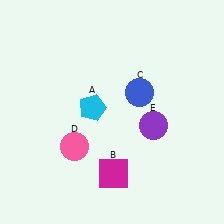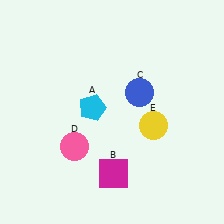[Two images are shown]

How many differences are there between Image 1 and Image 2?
There is 1 difference between the two images.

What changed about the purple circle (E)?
In Image 1, E is purple. In Image 2, it changed to yellow.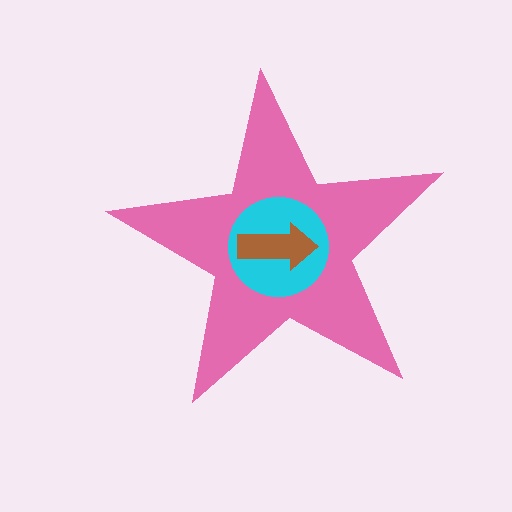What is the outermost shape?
The pink star.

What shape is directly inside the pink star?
The cyan circle.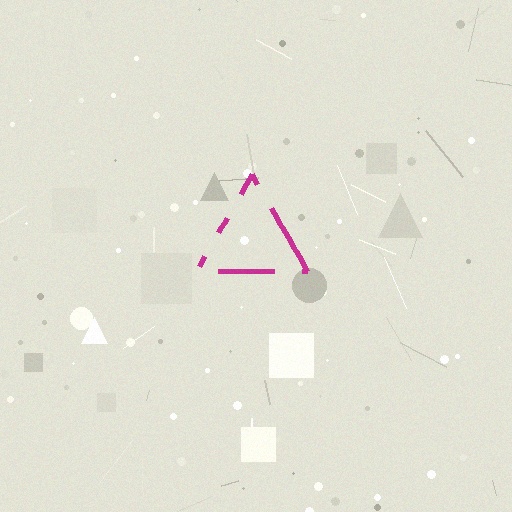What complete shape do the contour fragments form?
The contour fragments form a triangle.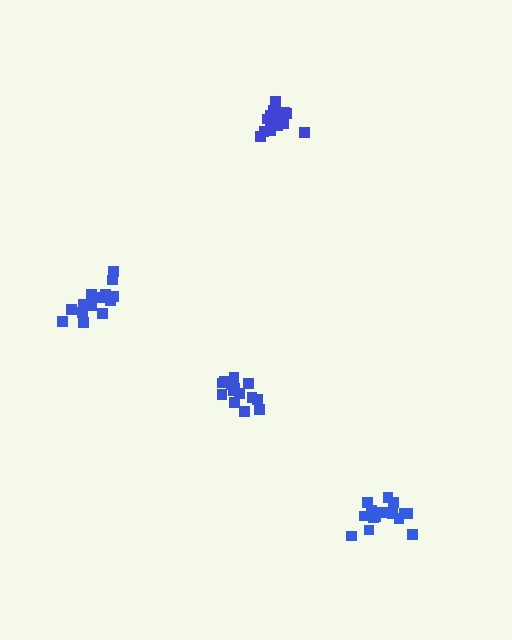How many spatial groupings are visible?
There are 4 spatial groupings.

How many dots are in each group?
Group 1: 14 dots, Group 2: 14 dots, Group 3: 16 dots, Group 4: 18 dots (62 total).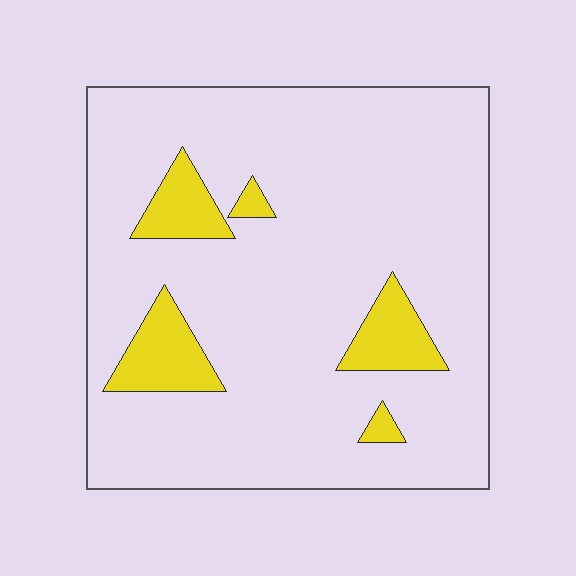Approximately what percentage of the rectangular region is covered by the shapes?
Approximately 10%.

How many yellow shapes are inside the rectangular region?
5.